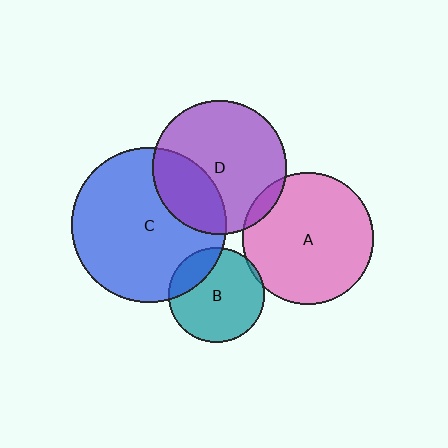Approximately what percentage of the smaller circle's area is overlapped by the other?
Approximately 5%.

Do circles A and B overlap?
Yes.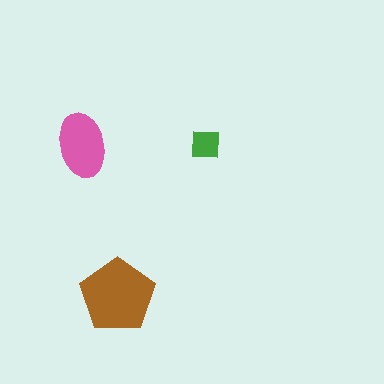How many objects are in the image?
There are 3 objects in the image.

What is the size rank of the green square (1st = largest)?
3rd.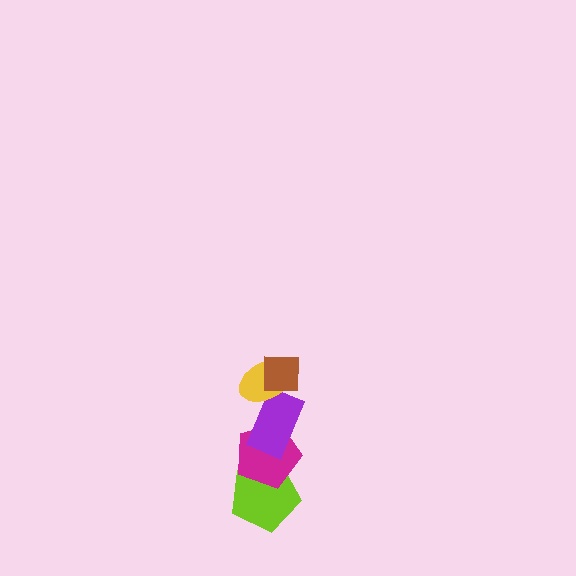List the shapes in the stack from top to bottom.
From top to bottom: the brown square, the yellow ellipse, the purple rectangle, the magenta pentagon, the lime pentagon.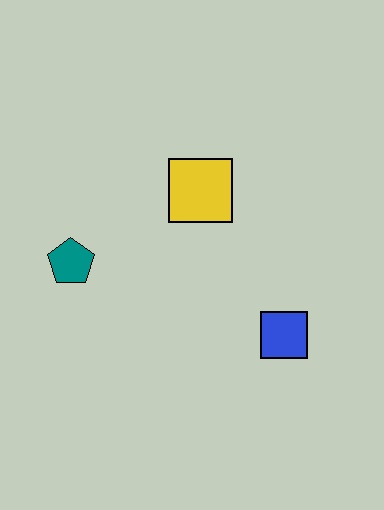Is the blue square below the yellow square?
Yes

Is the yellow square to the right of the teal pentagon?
Yes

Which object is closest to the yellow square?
The teal pentagon is closest to the yellow square.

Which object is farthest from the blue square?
The teal pentagon is farthest from the blue square.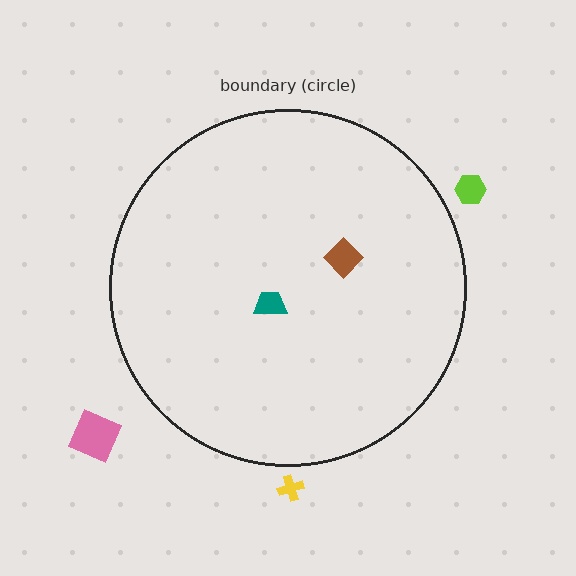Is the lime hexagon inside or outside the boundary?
Outside.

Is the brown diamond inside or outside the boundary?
Inside.